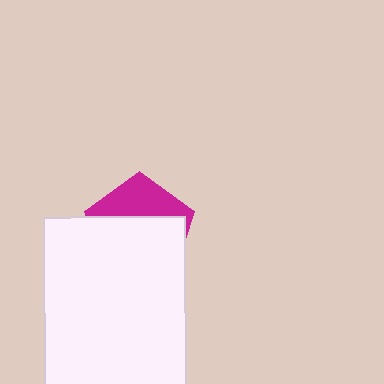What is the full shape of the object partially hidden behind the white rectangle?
The partially hidden object is a magenta pentagon.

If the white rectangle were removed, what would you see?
You would see the complete magenta pentagon.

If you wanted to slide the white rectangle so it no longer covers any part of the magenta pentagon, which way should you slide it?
Slide it down — that is the most direct way to separate the two shapes.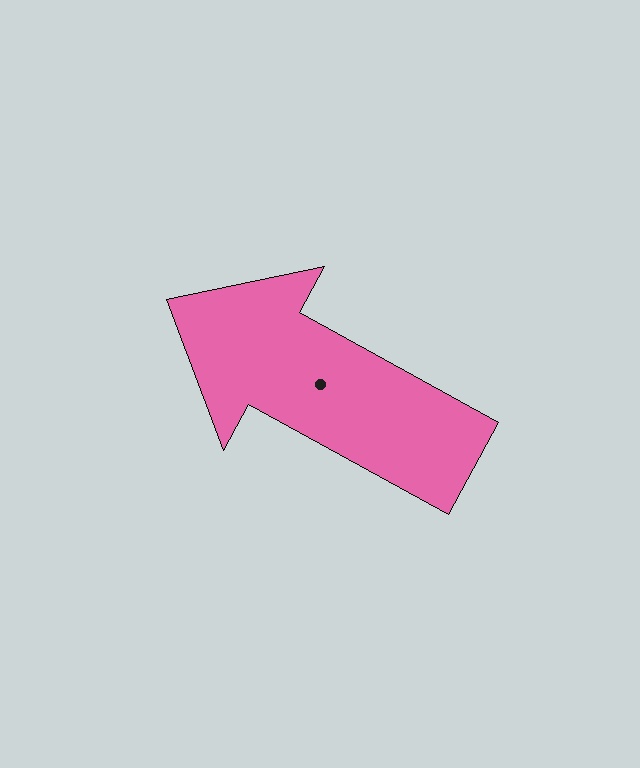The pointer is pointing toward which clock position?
Roughly 10 o'clock.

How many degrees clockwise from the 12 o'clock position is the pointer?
Approximately 299 degrees.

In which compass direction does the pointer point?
Northwest.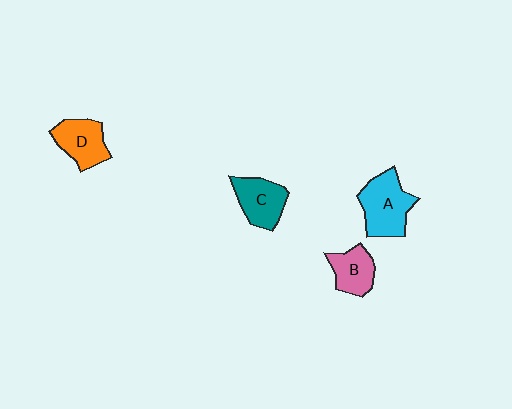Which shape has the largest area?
Shape A (cyan).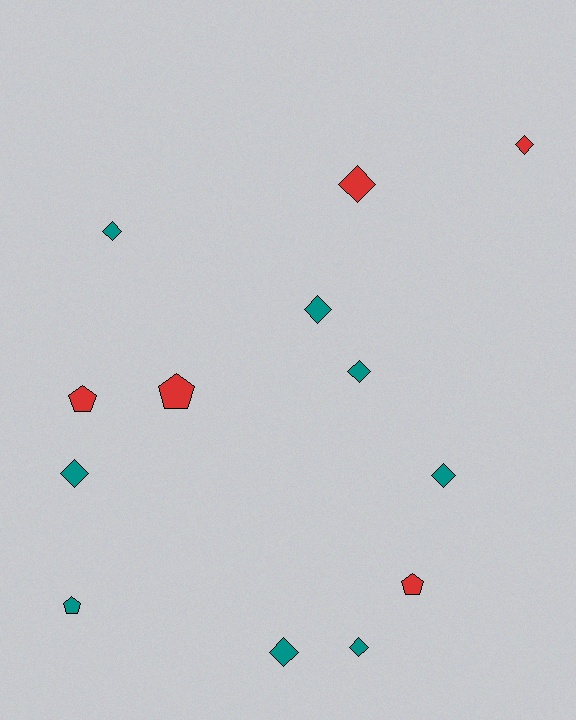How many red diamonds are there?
There are 2 red diamonds.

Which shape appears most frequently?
Diamond, with 9 objects.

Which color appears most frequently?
Teal, with 8 objects.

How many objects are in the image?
There are 13 objects.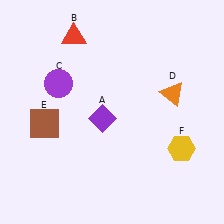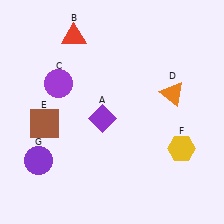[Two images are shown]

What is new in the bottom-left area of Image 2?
A purple circle (G) was added in the bottom-left area of Image 2.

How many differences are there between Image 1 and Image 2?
There is 1 difference between the two images.